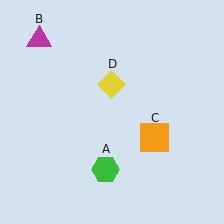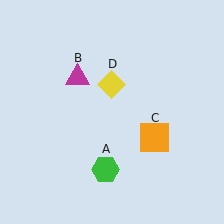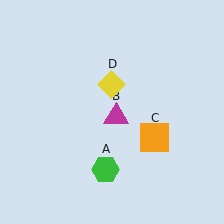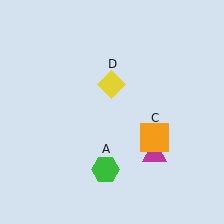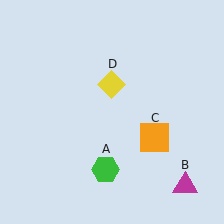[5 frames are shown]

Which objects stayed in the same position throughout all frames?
Green hexagon (object A) and orange square (object C) and yellow diamond (object D) remained stationary.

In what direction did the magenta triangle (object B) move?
The magenta triangle (object B) moved down and to the right.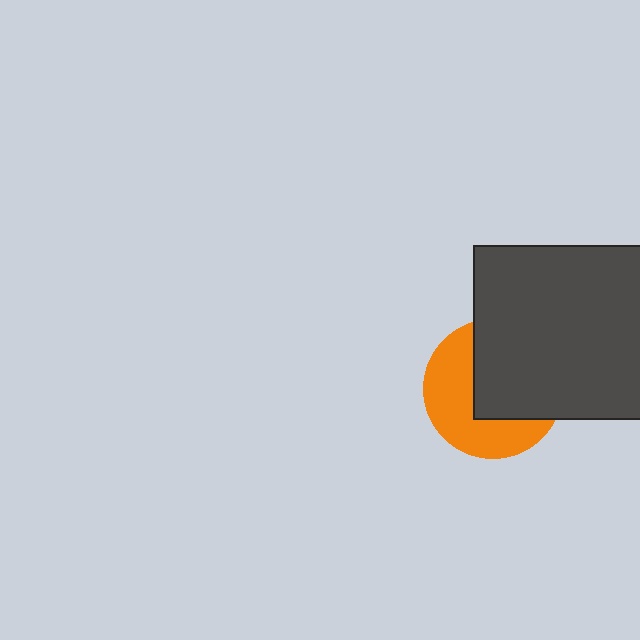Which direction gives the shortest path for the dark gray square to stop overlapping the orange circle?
Moving toward the upper-right gives the shortest separation.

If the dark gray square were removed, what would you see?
You would see the complete orange circle.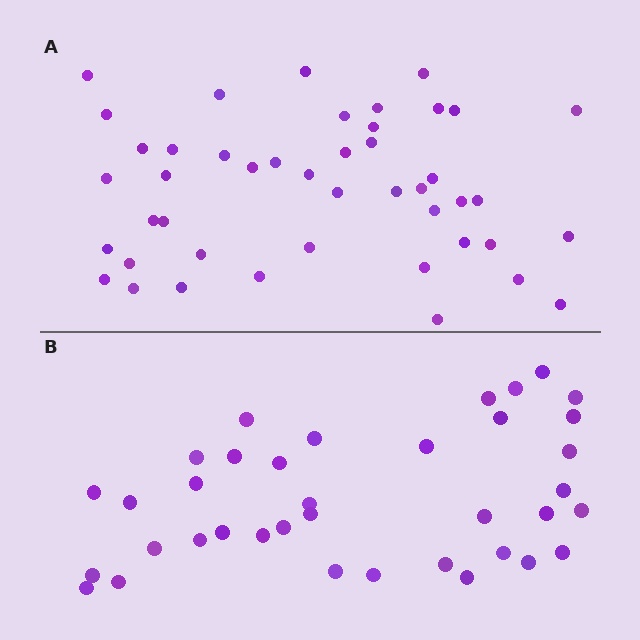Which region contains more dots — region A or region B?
Region A (the top region) has more dots.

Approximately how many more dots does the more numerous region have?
Region A has roughly 8 or so more dots than region B.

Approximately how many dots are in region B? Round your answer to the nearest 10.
About 40 dots. (The exact count is 37, which rounds to 40.)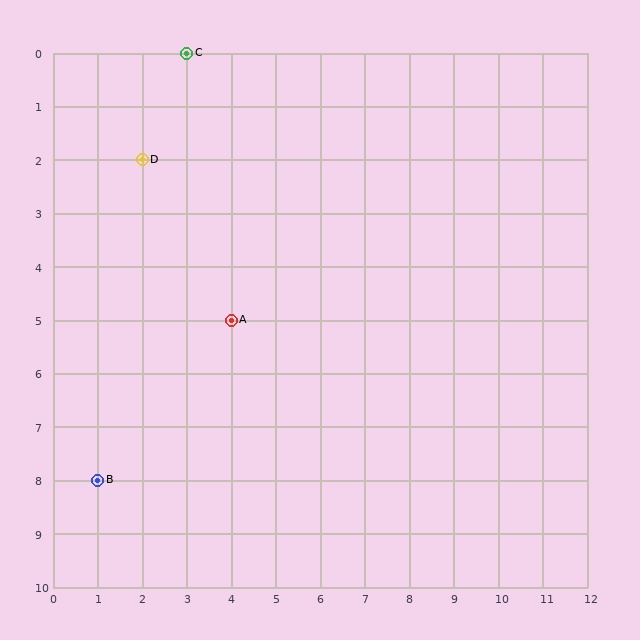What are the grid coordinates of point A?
Point A is at grid coordinates (4, 5).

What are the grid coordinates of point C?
Point C is at grid coordinates (3, 0).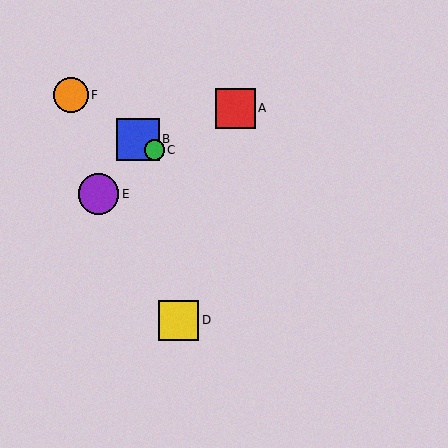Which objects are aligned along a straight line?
Objects B, C, F are aligned along a straight line.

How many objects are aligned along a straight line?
3 objects (B, C, F) are aligned along a straight line.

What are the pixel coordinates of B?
Object B is at (138, 139).